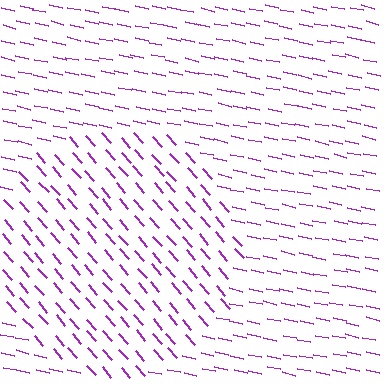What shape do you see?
I see a circle.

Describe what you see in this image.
The image is filled with small purple line segments. A circle region in the image has lines oriented differently from the surrounding lines, creating a visible texture boundary.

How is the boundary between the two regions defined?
The boundary is defined purely by a change in line orientation (approximately 37 degrees difference). All lines are the same color and thickness.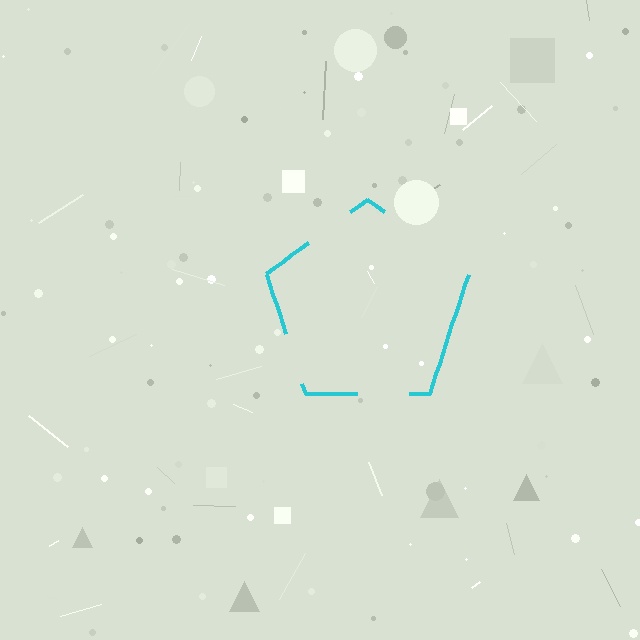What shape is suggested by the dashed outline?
The dashed outline suggests a pentagon.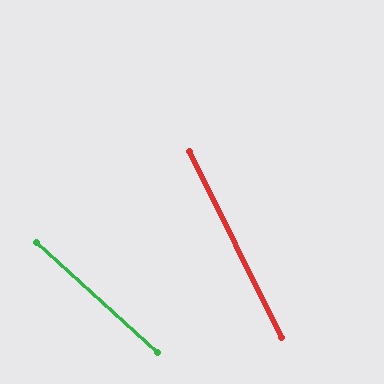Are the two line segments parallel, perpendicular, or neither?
Neither parallel nor perpendicular — they differ by about 22°.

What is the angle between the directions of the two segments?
Approximately 22 degrees.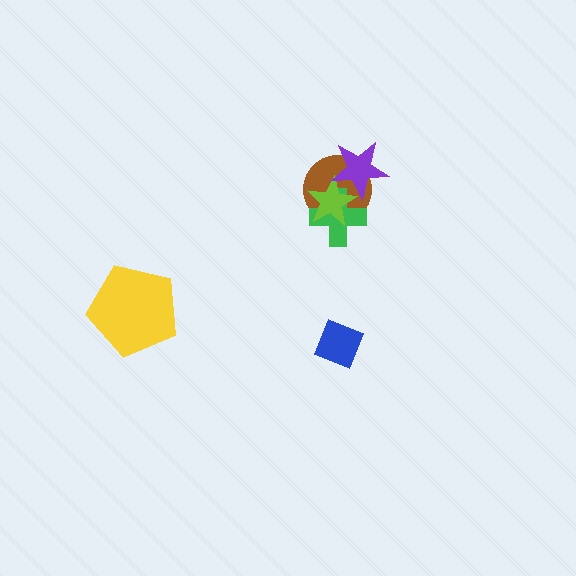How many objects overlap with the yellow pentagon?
0 objects overlap with the yellow pentagon.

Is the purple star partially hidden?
No, no other shape covers it.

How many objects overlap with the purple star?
3 objects overlap with the purple star.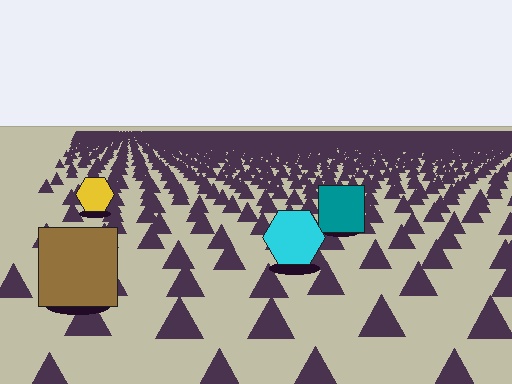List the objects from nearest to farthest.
From nearest to farthest: the brown square, the cyan hexagon, the teal square, the yellow hexagon.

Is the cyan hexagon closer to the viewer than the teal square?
Yes. The cyan hexagon is closer — you can tell from the texture gradient: the ground texture is coarser near it.